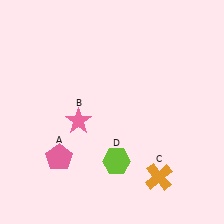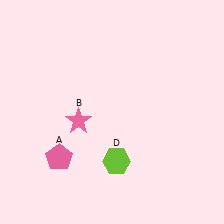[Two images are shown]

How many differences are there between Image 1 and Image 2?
There is 1 difference between the two images.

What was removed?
The orange cross (C) was removed in Image 2.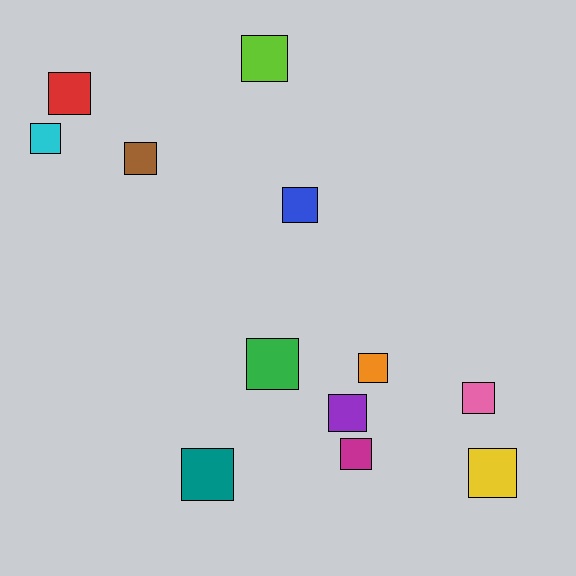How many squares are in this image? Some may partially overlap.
There are 12 squares.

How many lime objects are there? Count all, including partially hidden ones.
There is 1 lime object.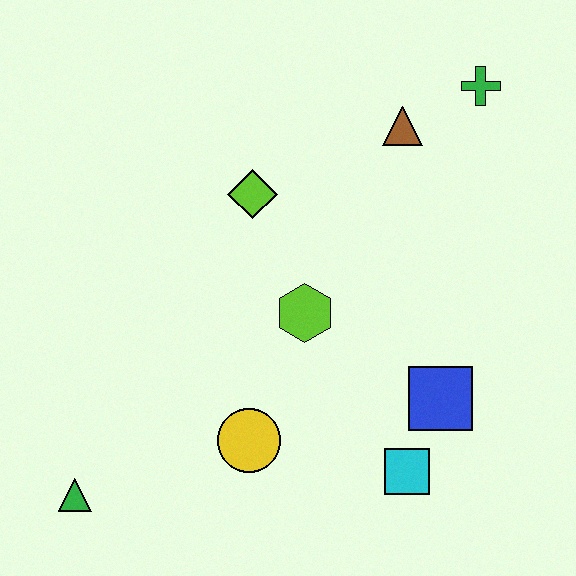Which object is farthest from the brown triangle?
The green triangle is farthest from the brown triangle.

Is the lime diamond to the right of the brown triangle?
No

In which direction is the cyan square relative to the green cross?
The cyan square is below the green cross.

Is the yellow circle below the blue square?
Yes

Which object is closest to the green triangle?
The yellow circle is closest to the green triangle.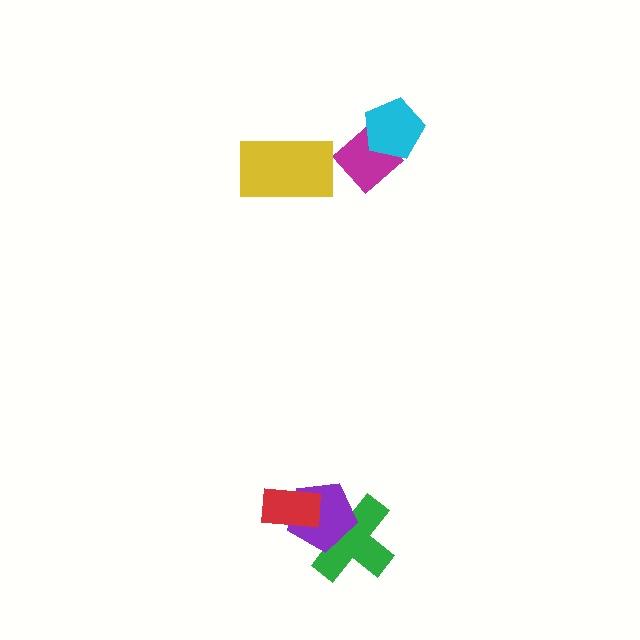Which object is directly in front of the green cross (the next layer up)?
The purple pentagon is directly in front of the green cross.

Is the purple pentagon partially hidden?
Yes, it is partially covered by another shape.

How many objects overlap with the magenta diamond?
1 object overlaps with the magenta diamond.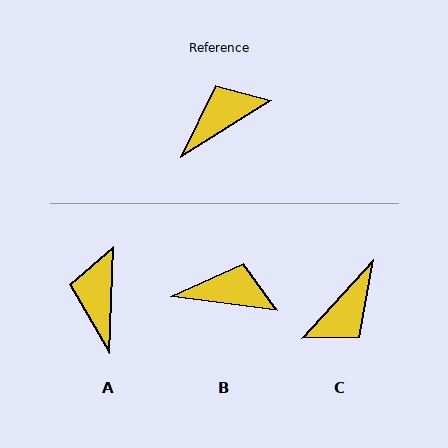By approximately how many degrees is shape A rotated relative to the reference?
Approximately 56 degrees counter-clockwise.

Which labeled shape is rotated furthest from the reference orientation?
C, about 164 degrees away.